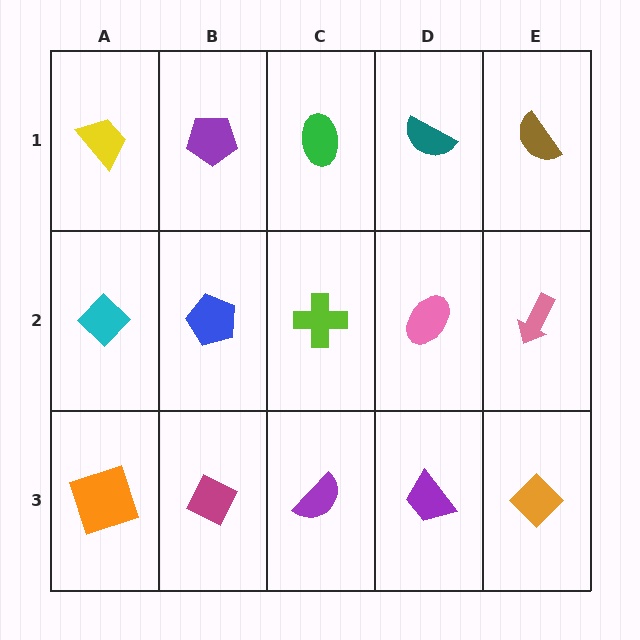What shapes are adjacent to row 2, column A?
A yellow trapezoid (row 1, column A), an orange square (row 3, column A), a blue pentagon (row 2, column B).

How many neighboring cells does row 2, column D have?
4.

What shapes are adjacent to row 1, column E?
A pink arrow (row 2, column E), a teal semicircle (row 1, column D).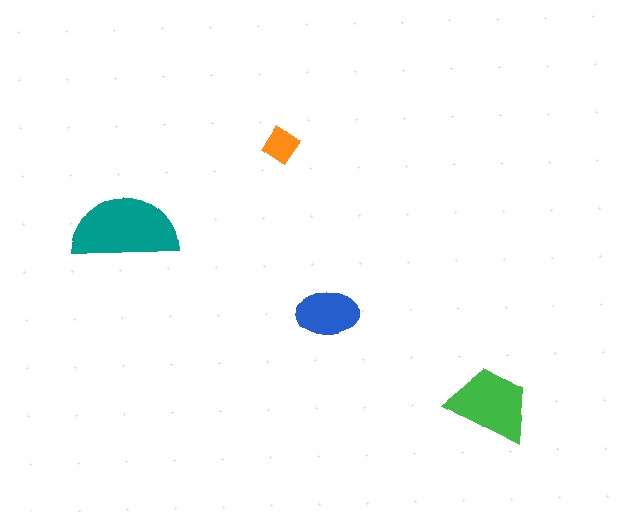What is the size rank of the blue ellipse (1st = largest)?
3rd.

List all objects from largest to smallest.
The teal semicircle, the green trapezoid, the blue ellipse, the orange diamond.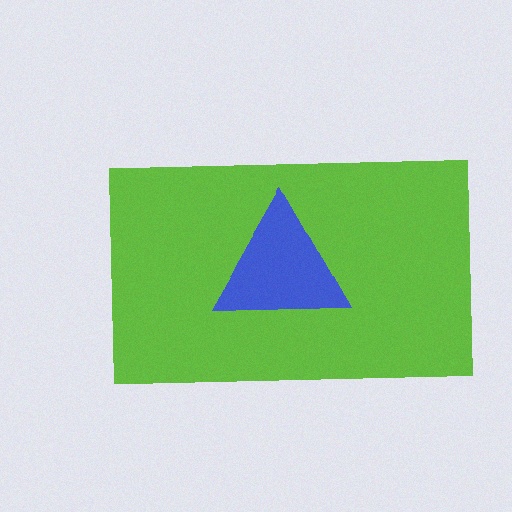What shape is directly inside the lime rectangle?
The blue triangle.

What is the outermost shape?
The lime rectangle.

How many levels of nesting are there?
2.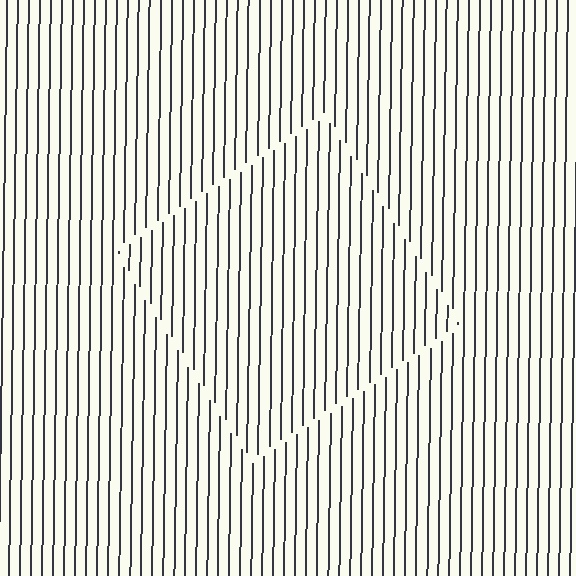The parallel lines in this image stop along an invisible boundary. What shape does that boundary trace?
An illusory square. The interior of the shape contains the same grating, shifted by half a period — the contour is defined by the phase discontinuity where line-ends from the inner and outer gratings abut.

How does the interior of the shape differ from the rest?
The interior of the shape contains the same grating, shifted by half a period — the contour is defined by the phase discontinuity where line-ends from the inner and outer gratings abut.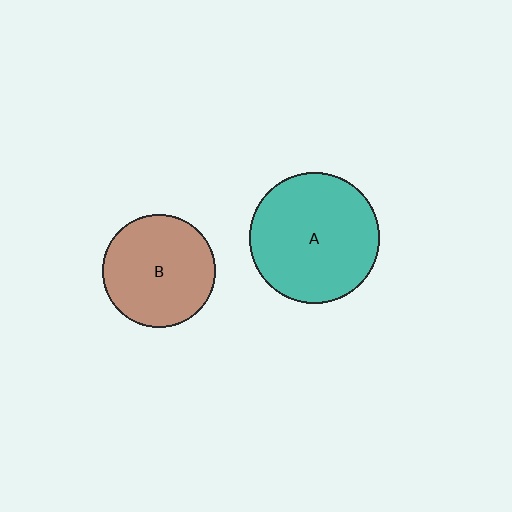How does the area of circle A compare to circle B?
Approximately 1.3 times.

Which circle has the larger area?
Circle A (teal).